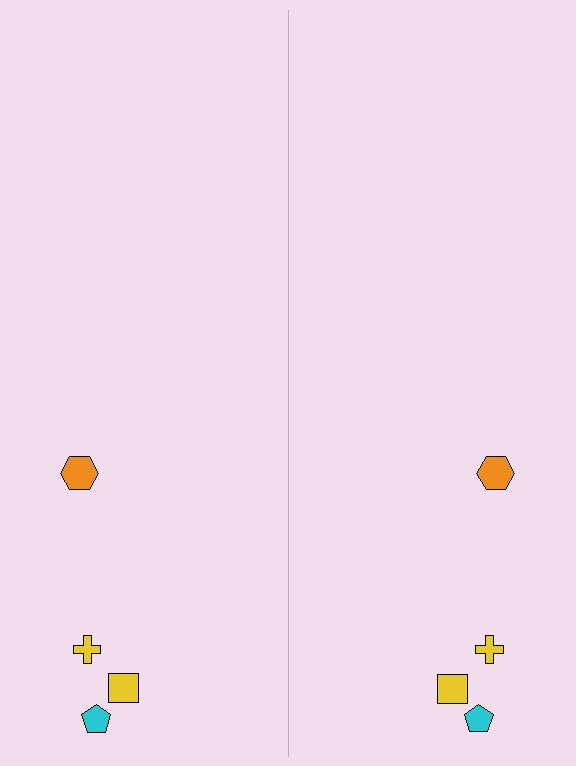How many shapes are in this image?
There are 8 shapes in this image.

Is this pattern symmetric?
Yes, this pattern has bilateral (reflection) symmetry.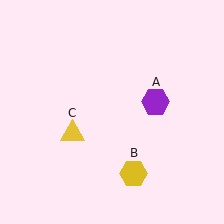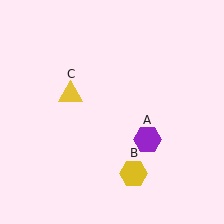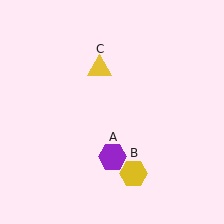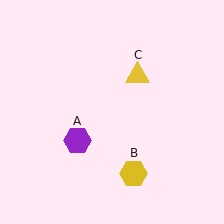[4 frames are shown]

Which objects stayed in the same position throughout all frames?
Yellow hexagon (object B) remained stationary.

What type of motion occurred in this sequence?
The purple hexagon (object A), yellow triangle (object C) rotated clockwise around the center of the scene.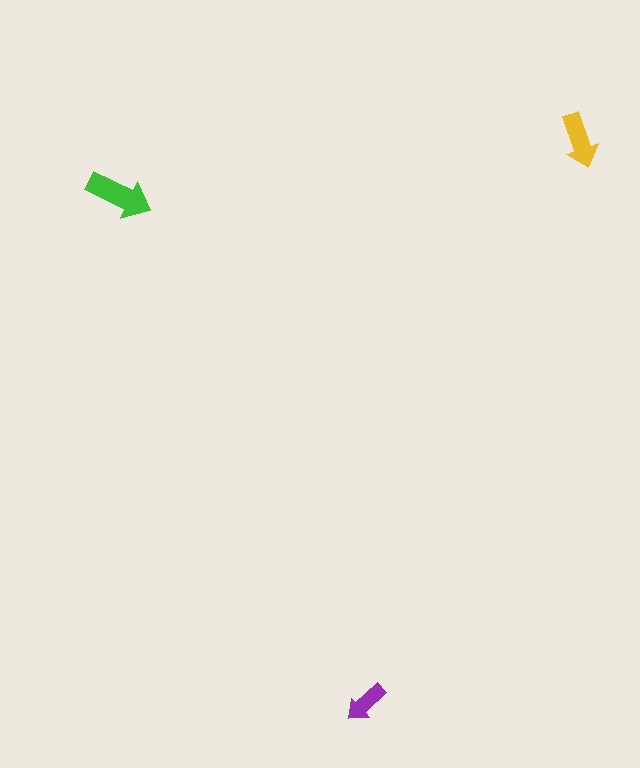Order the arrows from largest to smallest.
the green one, the yellow one, the purple one.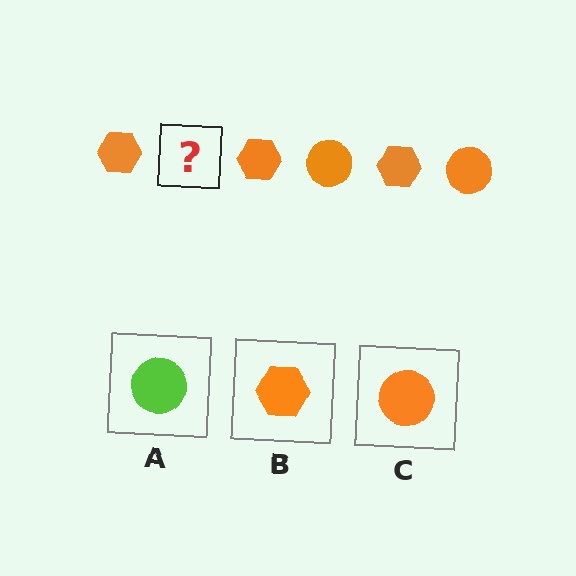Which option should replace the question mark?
Option C.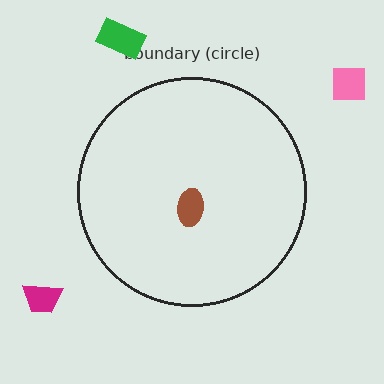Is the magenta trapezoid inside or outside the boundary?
Outside.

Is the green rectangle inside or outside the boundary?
Outside.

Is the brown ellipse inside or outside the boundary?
Inside.